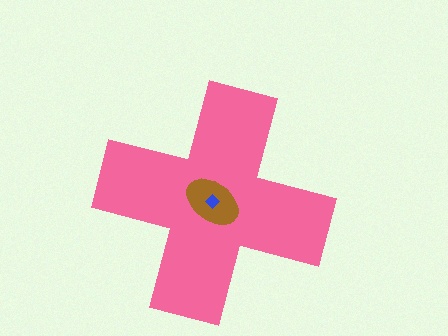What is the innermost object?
The blue diamond.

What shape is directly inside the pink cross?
The brown ellipse.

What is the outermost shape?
The pink cross.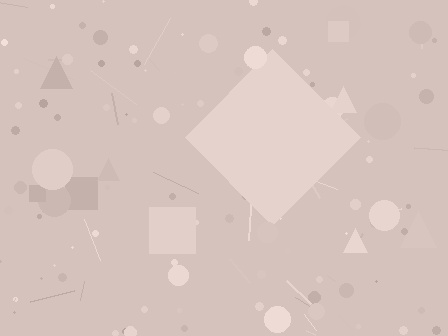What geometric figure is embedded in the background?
A diamond is embedded in the background.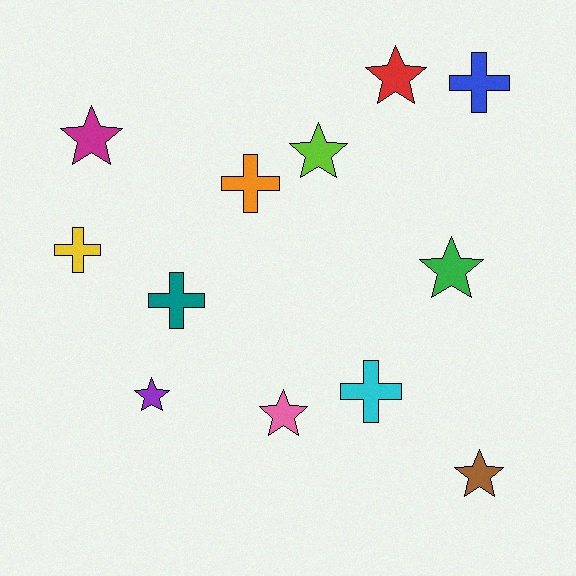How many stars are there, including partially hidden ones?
There are 7 stars.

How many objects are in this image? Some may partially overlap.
There are 12 objects.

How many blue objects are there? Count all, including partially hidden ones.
There is 1 blue object.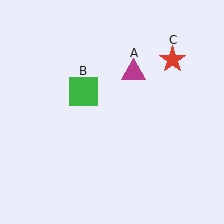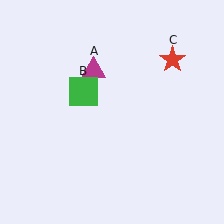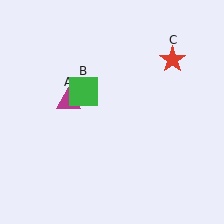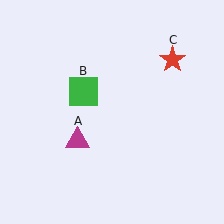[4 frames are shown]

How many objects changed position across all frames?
1 object changed position: magenta triangle (object A).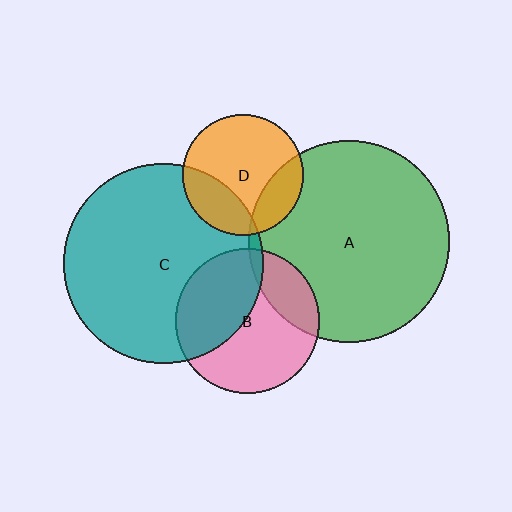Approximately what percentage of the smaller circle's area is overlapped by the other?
Approximately 25%.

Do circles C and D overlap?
Yes.